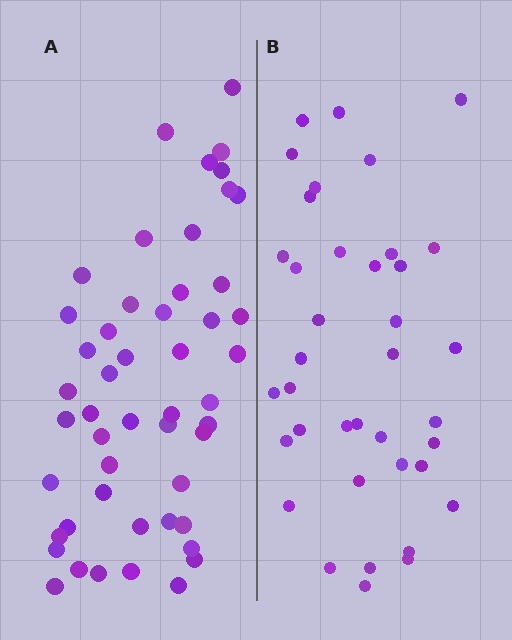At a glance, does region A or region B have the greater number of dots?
Region A (the left region) has more dots.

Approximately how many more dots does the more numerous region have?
Region A has roughly 12 or so more dots than region B.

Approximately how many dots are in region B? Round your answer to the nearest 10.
About 40 dots. (The exact count is 38, which rounds to 40.)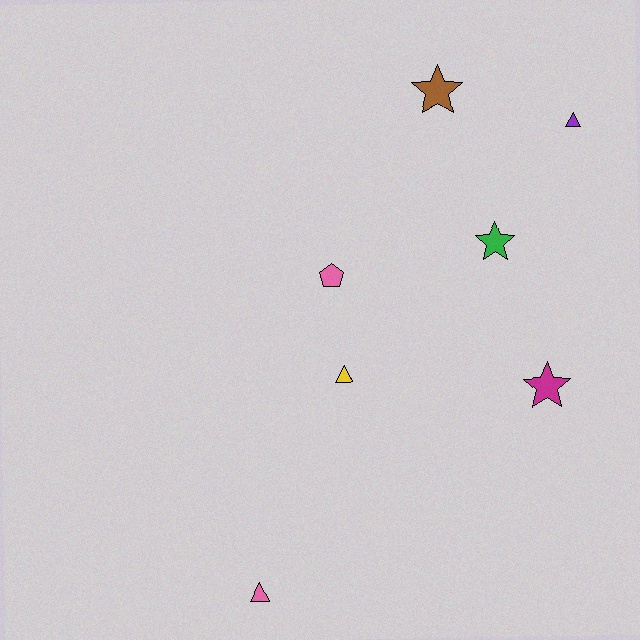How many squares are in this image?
There are no squares.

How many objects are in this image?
There are 7 objects.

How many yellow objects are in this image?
There is 1 yellow object.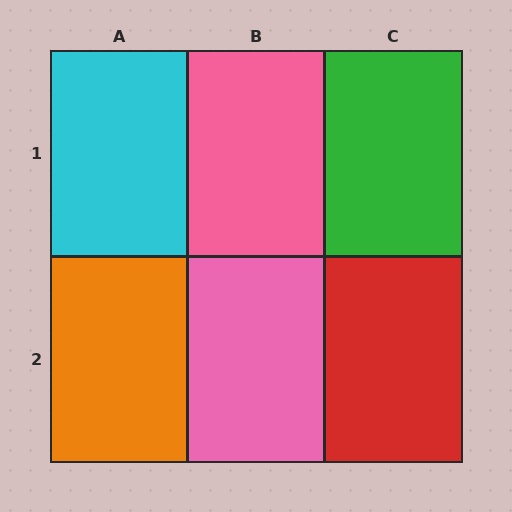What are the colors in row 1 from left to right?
Cyan, pink, green.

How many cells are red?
1 cell is red.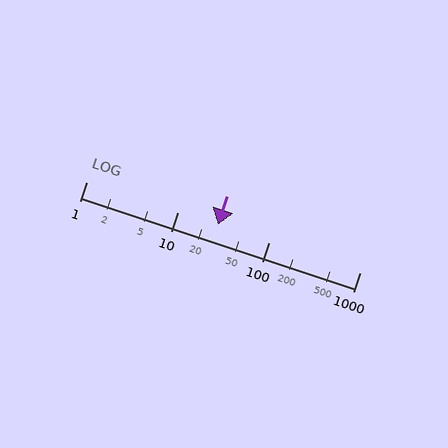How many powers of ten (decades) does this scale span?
The scale spans 3 decades, from 1 to 1000.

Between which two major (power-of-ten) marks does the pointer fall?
The pointer is between 10 and 100.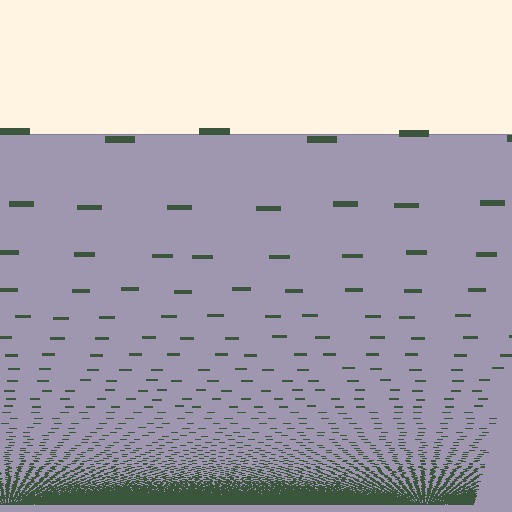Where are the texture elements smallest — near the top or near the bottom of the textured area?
Near the bottom.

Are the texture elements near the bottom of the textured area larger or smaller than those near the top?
Smaller. The gradient is inverted — elements near the bottom are smaller and denser.